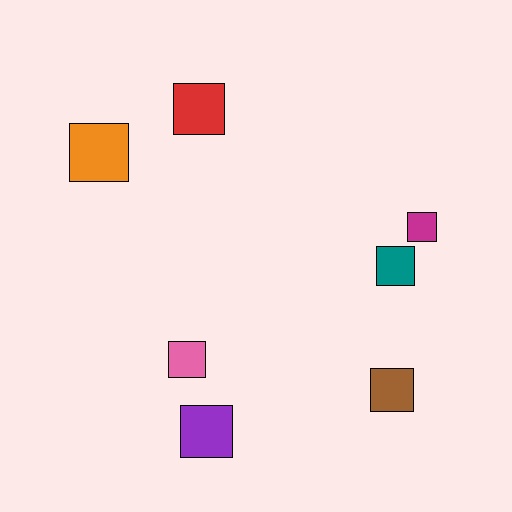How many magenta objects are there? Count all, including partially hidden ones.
There is 1 magenta object.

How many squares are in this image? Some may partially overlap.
There are 7 squares.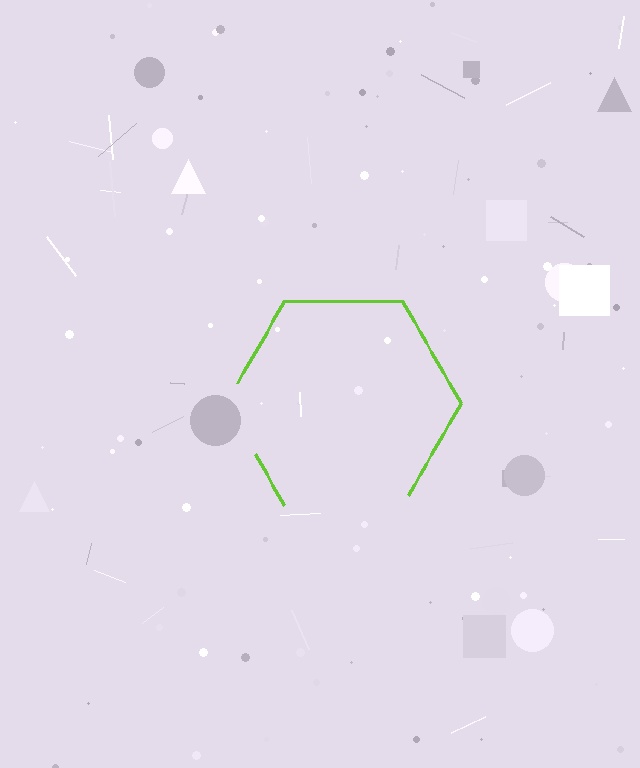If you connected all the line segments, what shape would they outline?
They would outline a hexagon.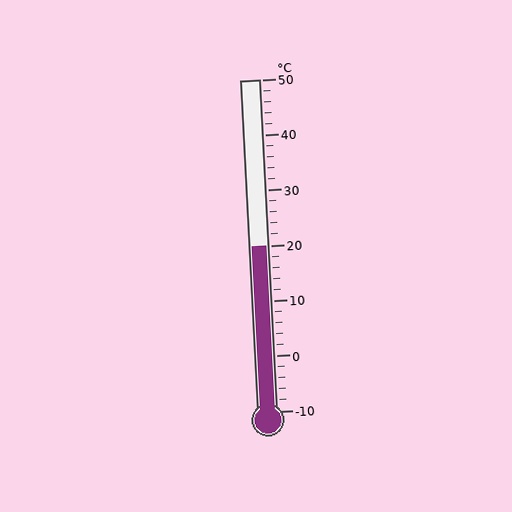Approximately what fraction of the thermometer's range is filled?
The thermometer is filled to approximately 50% of its range.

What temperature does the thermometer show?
The thermometer shows approximately 20°C.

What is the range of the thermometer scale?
The thermometer scale ranges from -10°C to 50°C.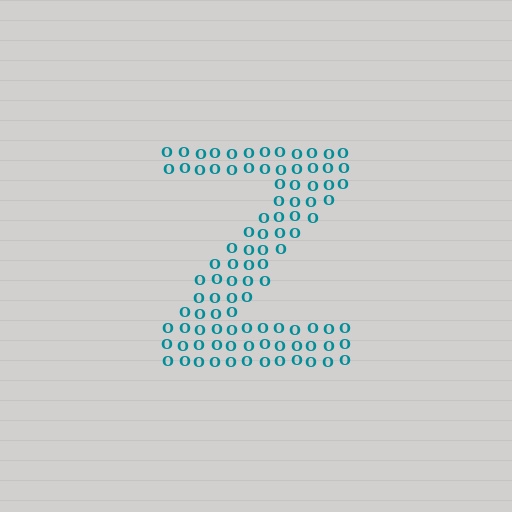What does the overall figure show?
The overall figure shows the letter Z.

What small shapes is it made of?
It is made of small letter O's.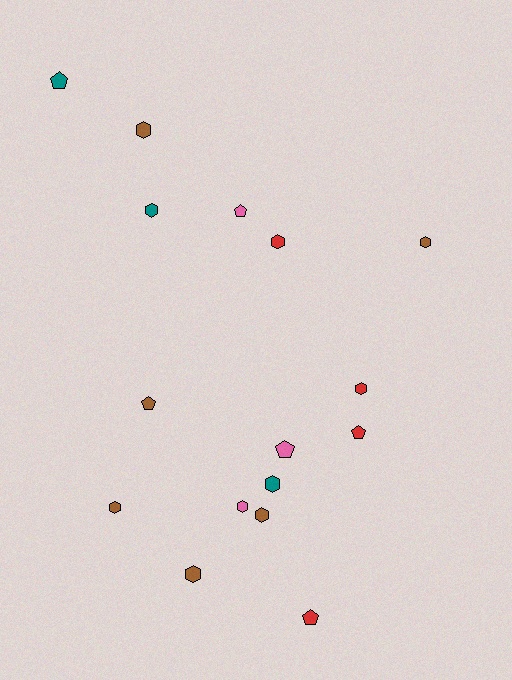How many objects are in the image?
There are 16 objects.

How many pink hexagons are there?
There is 1 pink hexagon.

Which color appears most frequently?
Brown, with 6 objects.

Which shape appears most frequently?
Hexagon, with 10 objects.